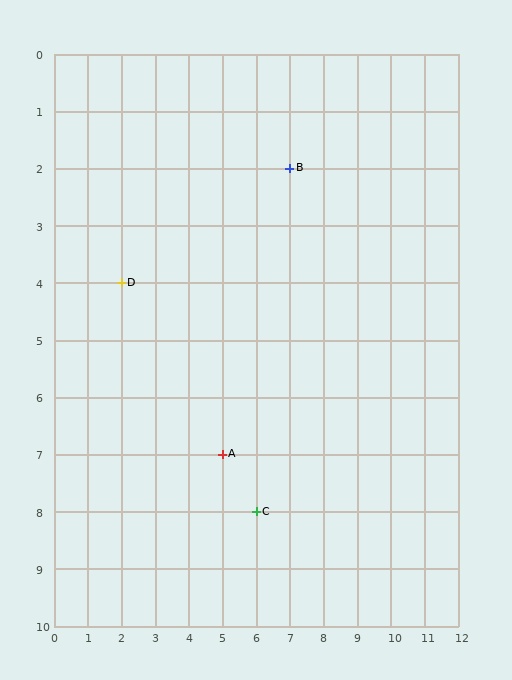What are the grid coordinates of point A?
Point A is at grid coordinates (5, 7).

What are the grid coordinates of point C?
Point C is at grid coordinates (6, 8).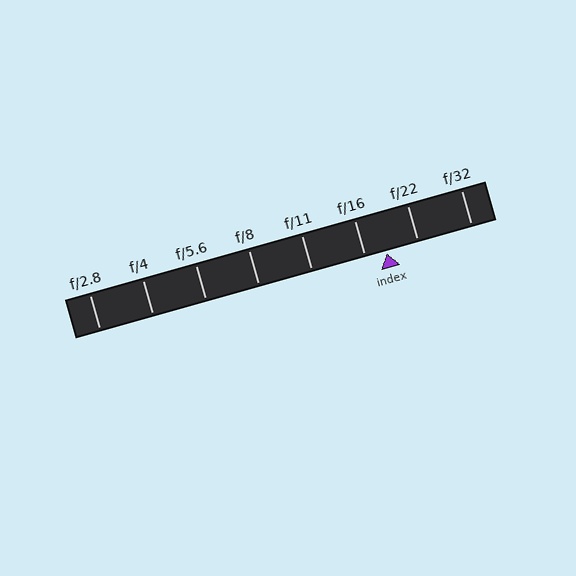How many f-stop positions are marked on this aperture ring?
There are 8 f-stop positions marked.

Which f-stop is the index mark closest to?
The index mark is closest to f/16.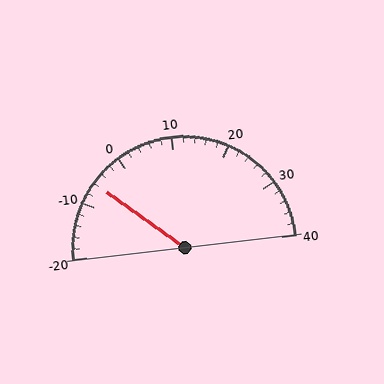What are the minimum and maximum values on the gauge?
The gauge ranges from -20 to 40.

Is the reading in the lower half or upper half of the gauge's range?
The reading is in the lower half of the range (-20 to 40).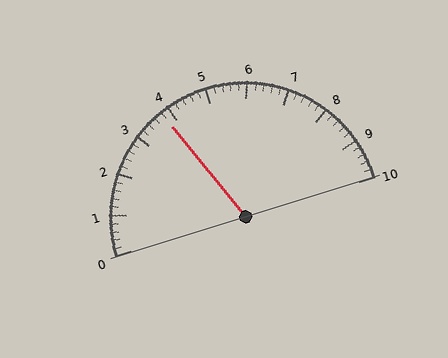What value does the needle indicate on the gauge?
The needle indicates approximately 3.8.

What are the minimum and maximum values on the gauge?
The gauge ranges from 0 to 10.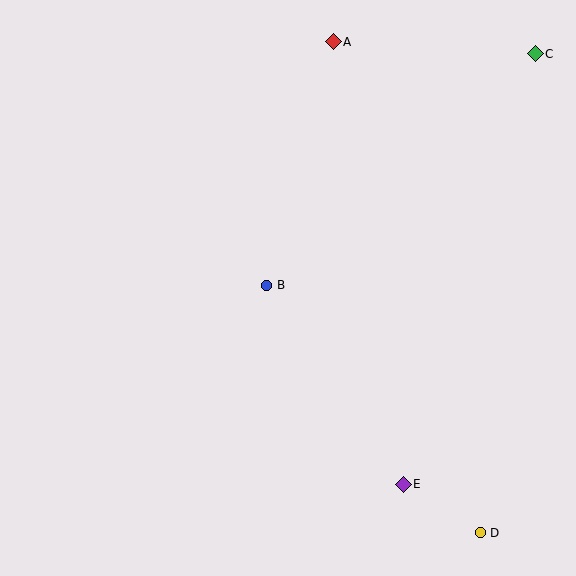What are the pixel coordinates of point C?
Point C is at (535, 54).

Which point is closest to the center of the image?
Point B at (267, 285) is closest to the center.